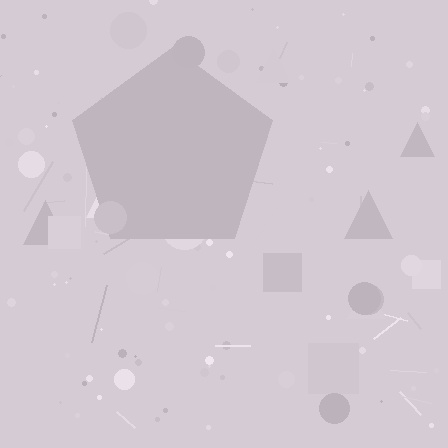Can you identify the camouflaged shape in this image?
The camouflaged shape is a pentagon.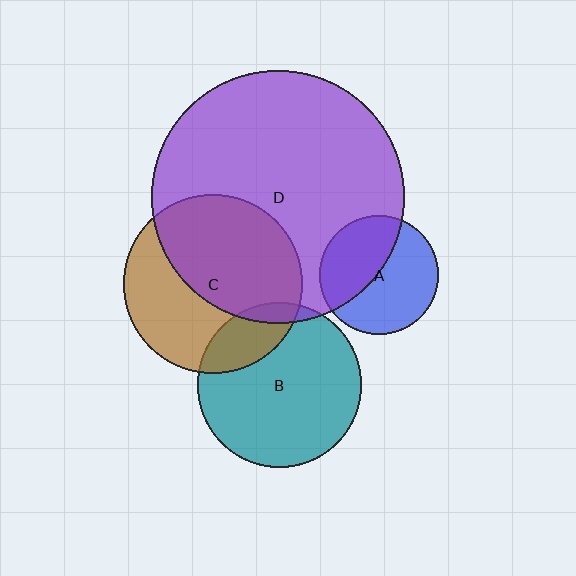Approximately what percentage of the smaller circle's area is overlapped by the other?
Approximately 55%.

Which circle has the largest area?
Circle D (purple).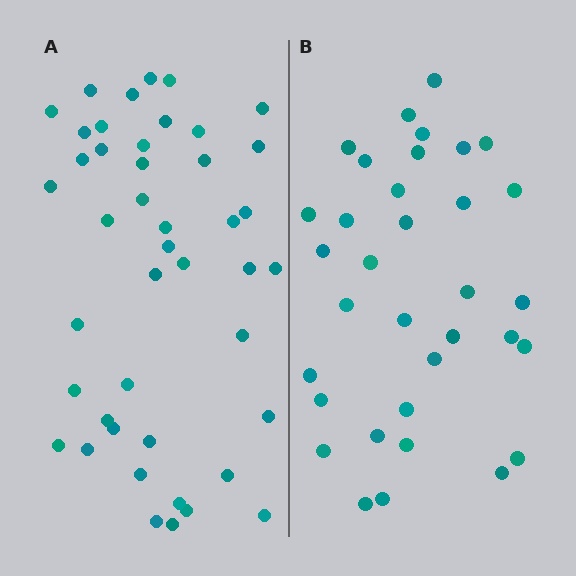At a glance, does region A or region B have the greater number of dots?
Region A (the left region) has more dots.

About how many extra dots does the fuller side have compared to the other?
Region A has roughly 10 or so more dots than region B.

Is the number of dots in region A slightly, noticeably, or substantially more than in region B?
Region A has noticeably more, but not dramatically so. The ratio is roughly 1.3 to 1.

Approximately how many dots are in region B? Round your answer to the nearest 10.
About 30 dots. (The exact count is 34, which rounds to 30.)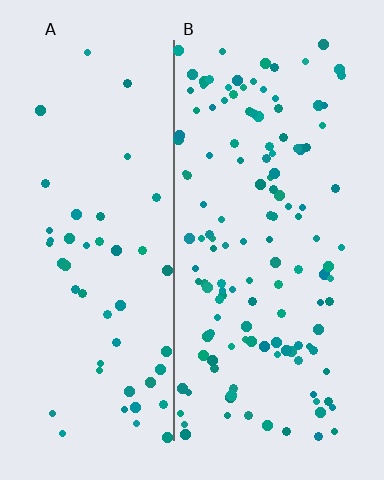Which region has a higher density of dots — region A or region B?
B (the right).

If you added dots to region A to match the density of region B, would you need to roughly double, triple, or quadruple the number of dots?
Approximately triple.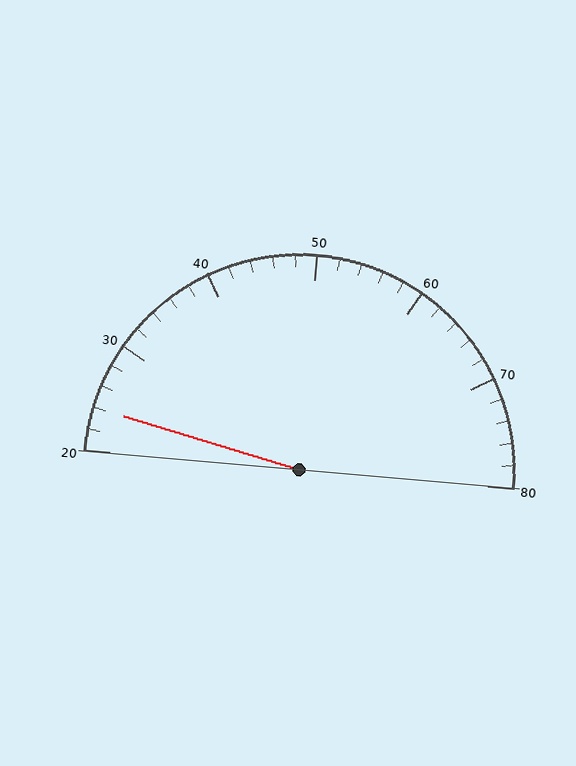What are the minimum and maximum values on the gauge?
The gauge ranges from 20 to 80.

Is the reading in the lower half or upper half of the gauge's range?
The reading is in the lower half of the range (20 to 80).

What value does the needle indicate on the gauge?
The needle indicates approximately 24.